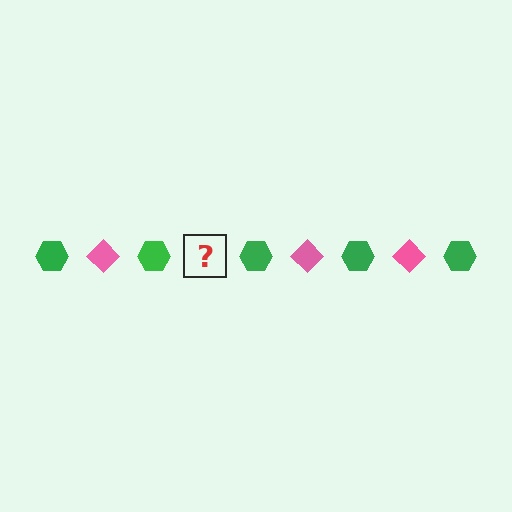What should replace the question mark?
The question mark should be replaced with a pink diamond.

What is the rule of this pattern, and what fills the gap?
The rule is that the pattern alternates between green hexagon and pink diamond. The gap should be filled with a pink diamond.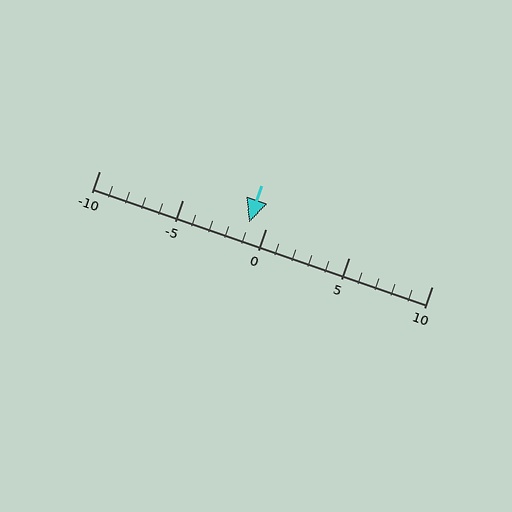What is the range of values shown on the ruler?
The ruler shows values from -10 to 10.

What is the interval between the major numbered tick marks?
The major tick marks are spaced 5 units apart.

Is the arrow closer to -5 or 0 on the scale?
The arrow is closer to 0.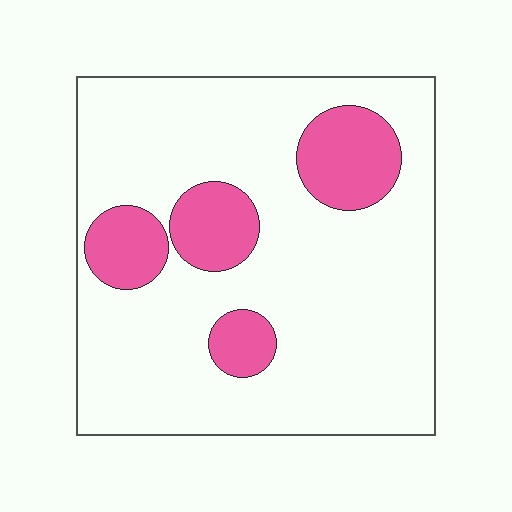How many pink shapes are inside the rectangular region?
4.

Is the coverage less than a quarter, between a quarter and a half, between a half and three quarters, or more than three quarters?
Less than a quarter.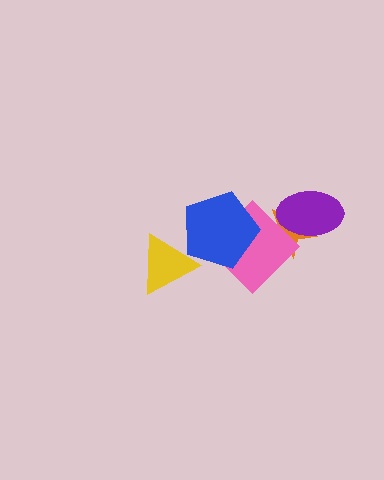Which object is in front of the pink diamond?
The blue pentagon is in front of the pink diamond.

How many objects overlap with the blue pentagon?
2 objects overlap with the blue pentagon.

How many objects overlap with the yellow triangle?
1 object overlaps with the yellow triangle.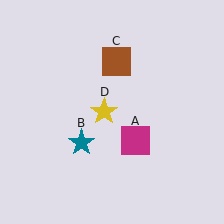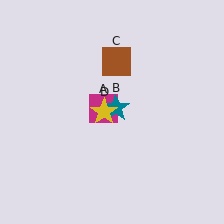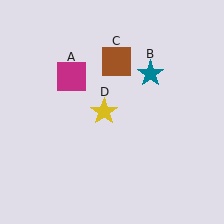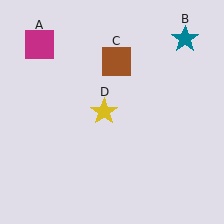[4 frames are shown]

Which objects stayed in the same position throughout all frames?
Brown square (object C) and yellow star (object D) remained stationary.